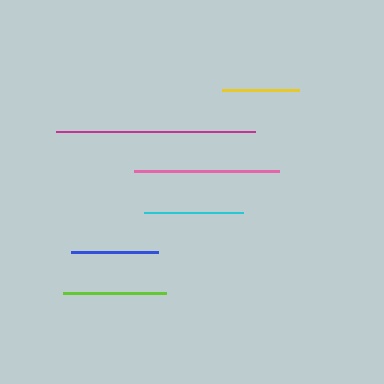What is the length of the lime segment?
The lime segment is approximately 103 pixels long.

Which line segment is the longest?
The magenta line is the longest at approximately 199 pixels.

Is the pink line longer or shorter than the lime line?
The pink line is longer than the lime line.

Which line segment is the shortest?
The yellow line is the shortest at approximately 76 pixels.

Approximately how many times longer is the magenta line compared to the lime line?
The magenta line is approximately 1.9 times the length of the lime line.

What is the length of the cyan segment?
The cyan segment is approximately 99 pixels long.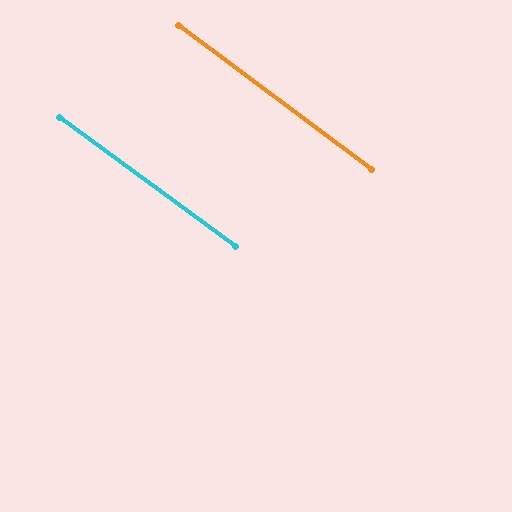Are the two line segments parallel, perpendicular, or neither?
Parallel — their directions differ by only 0.2°.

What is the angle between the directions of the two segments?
Approximately 0 degrees.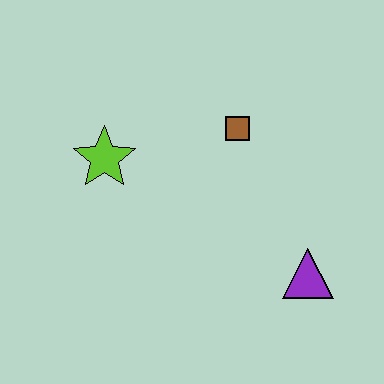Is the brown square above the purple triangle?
Yes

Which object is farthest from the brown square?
The purple triangle is farthest from the brown square.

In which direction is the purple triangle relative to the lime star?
The purple triangle is to the right of the lime star.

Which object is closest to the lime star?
The brown square is closest to the lime star.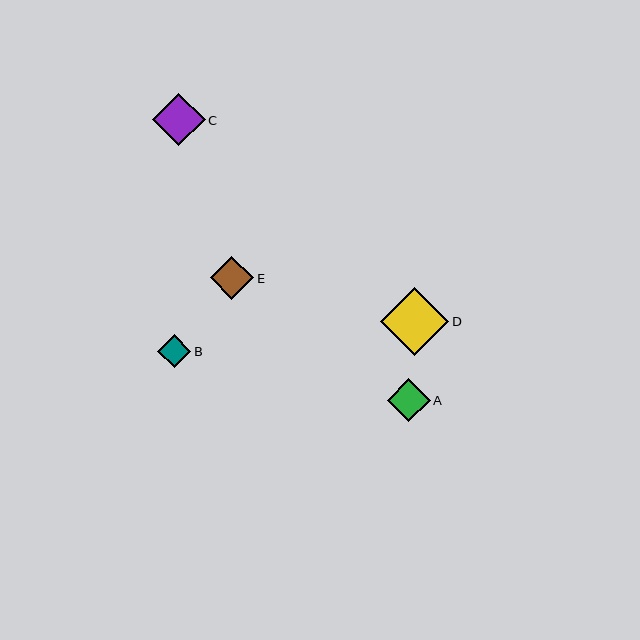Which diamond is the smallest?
Diamond B is the smallest with a size of approximately 33 pixels.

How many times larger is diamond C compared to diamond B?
Diamond C is approximately 1.6 times the size of diamond B.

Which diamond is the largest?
Diamond D is the largest with a size of approximately 68 pixels.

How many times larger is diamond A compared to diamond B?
Diamond A is approximately 1.3 times the size of diamond B.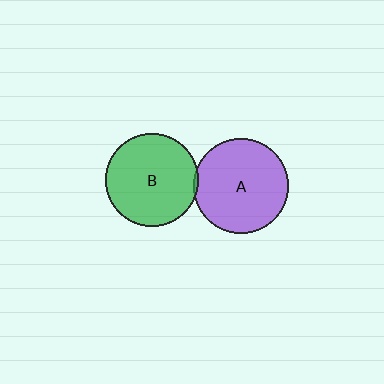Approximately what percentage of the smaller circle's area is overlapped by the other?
Approximately 5%.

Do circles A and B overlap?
Yes.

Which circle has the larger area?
Circle A (purple).